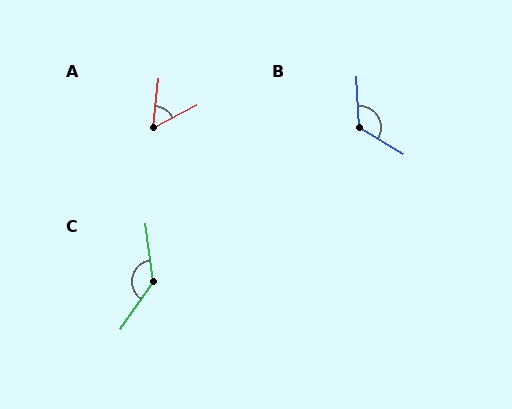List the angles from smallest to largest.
A (56°), B (123°), C (138°).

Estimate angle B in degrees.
Approximately 123 degrees.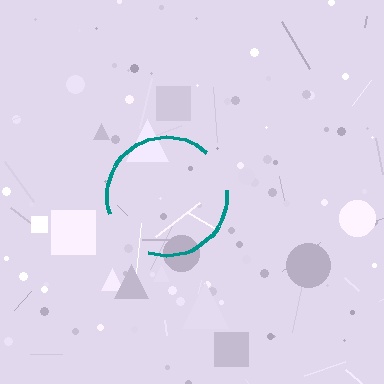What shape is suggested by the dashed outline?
The dashed outline suggests a circle.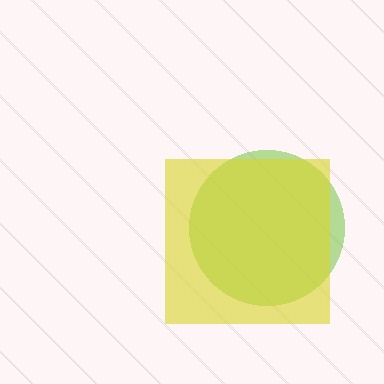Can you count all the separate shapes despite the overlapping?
Yes, there are 2 separate shapes.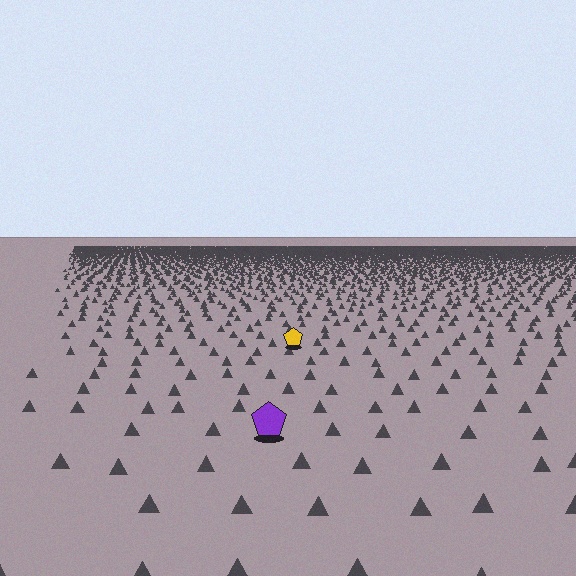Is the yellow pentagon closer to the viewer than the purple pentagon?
No. The purple pentagon is closer — you can tell from the texture gradient: the ground texture is coarser near it.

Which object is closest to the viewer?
The purple pentagon is closest. The texture marks near it are larger and more spread out.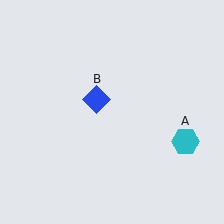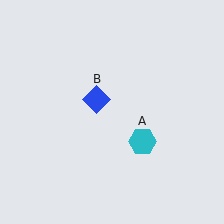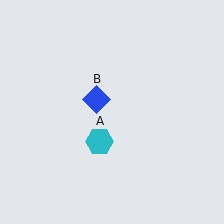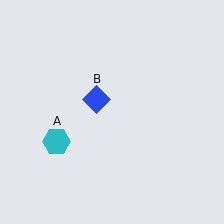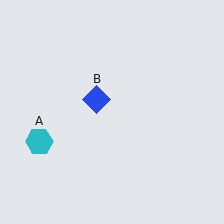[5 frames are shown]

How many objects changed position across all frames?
1 object changed position: cyan hexagon (object A).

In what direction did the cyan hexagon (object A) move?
The cyan hexagon (object A) moved left.